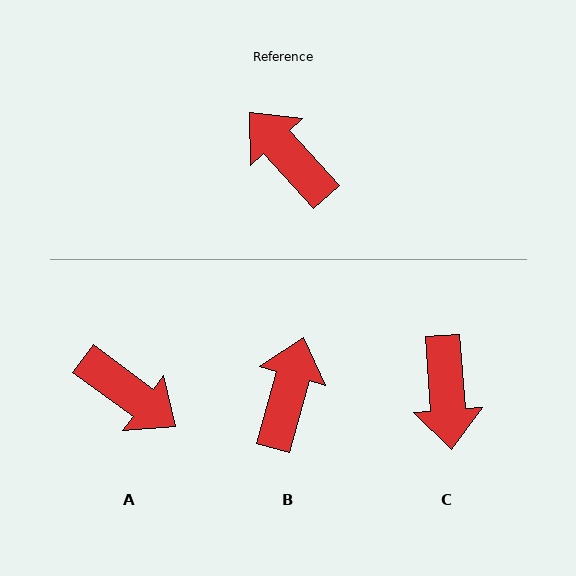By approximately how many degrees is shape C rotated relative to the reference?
Approximately 142 degrees counter-clockwise.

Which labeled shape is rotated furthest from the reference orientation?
A, about 168 degrees away.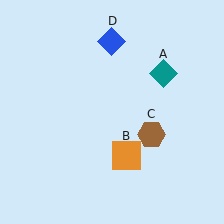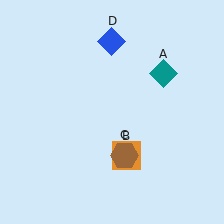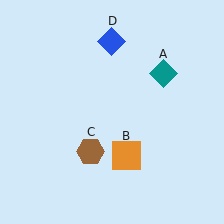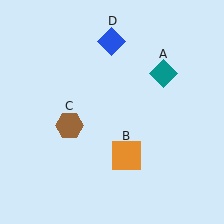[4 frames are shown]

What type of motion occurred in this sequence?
The brown hexagon (object C) rotated clockwise around the center of the scene.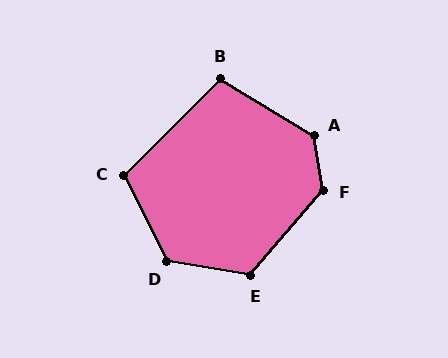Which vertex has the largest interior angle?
A, at approximately 131 degrees.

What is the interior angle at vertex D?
Approximately 126 degrees (obtuse).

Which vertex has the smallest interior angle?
B, at approximately 104 degrees.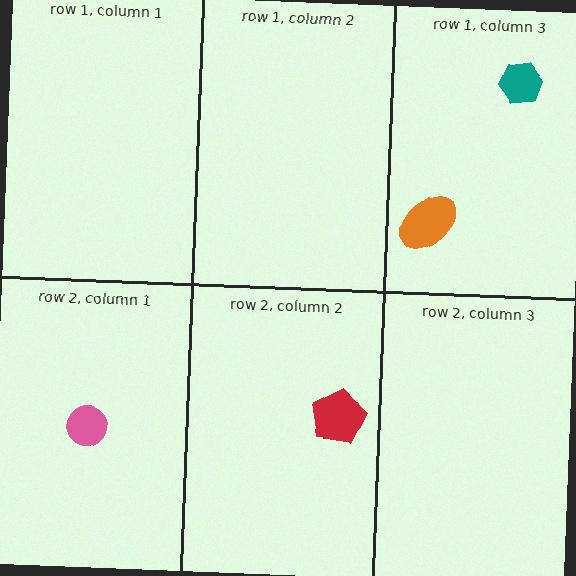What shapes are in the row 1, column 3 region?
The teal hexagon, the orange ellipse.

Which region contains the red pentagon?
The row 2, column 2 region.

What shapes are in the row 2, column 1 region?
The pink circle.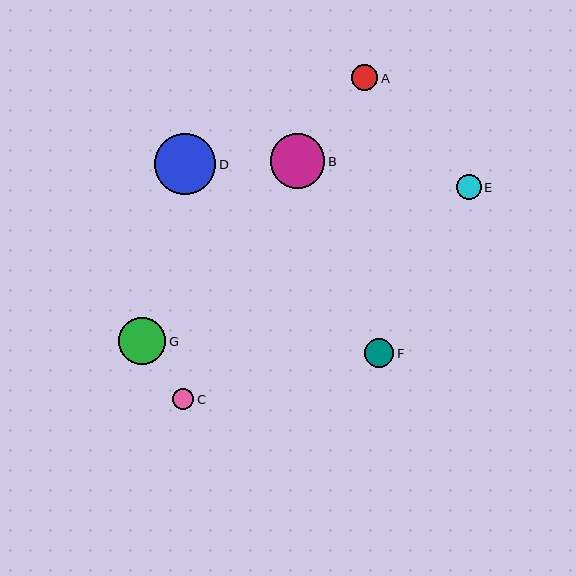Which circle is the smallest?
Circle C is the smallest with a size of approximately 21 pixels.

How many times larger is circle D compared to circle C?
Circle D is approximately 2.9 times the size of circle C.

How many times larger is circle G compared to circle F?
Circle G is approximately 1.6 times the size of circle F.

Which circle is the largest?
Circle D is the largest with a size of approximately 61 pixels.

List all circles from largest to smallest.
From largest to smallest: D, B, G, F, A, E, C.